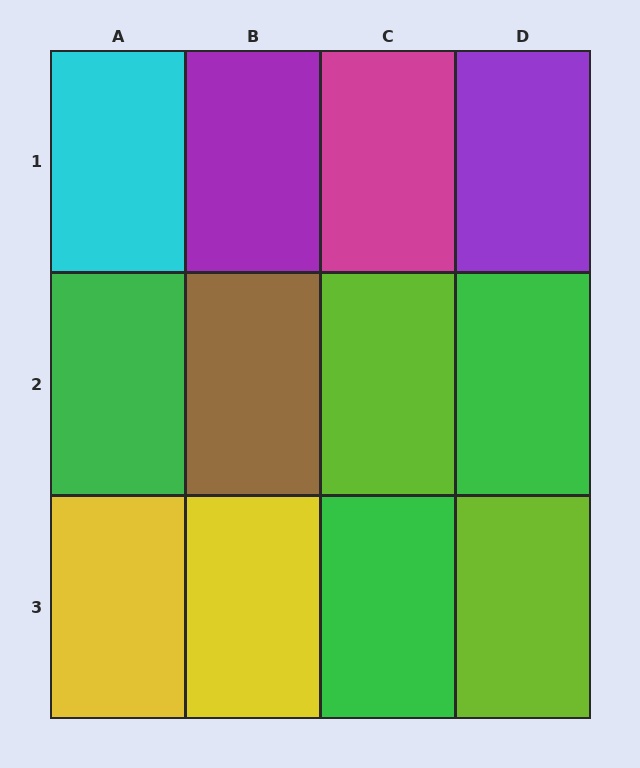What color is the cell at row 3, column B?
Yellow.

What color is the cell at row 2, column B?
Brown.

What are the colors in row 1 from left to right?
Cyan, purple, magenta, purple.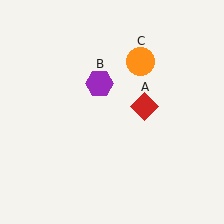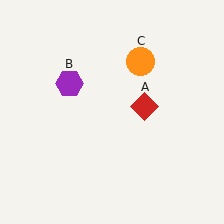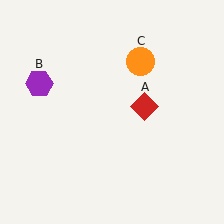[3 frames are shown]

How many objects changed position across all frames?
1 object changed position: purple hexagon (object B).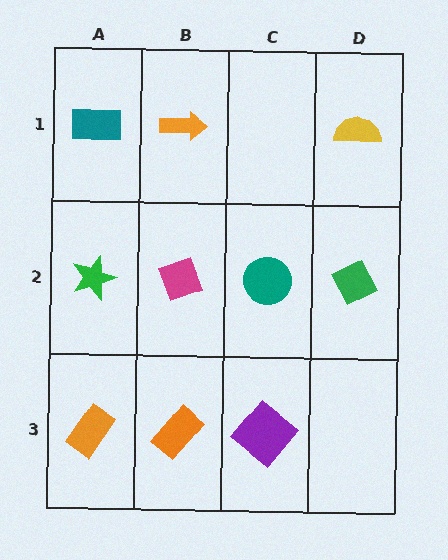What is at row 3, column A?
An orange rectangle.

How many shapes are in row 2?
4 shapes.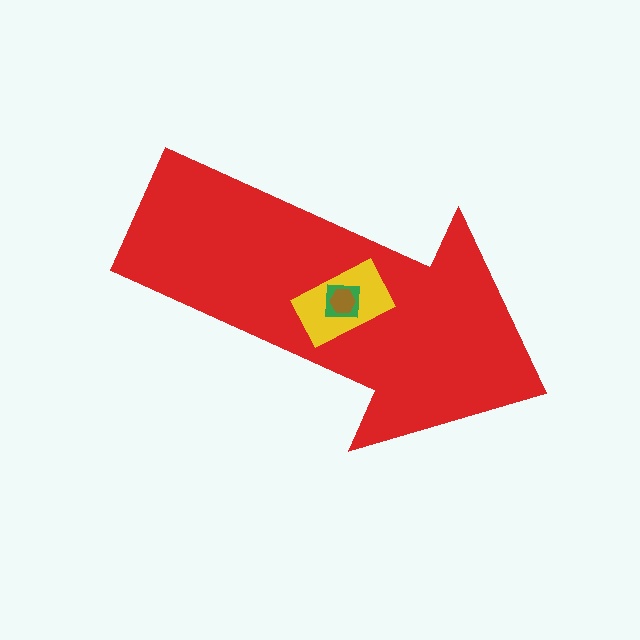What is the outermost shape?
The red arrow.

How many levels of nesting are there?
4.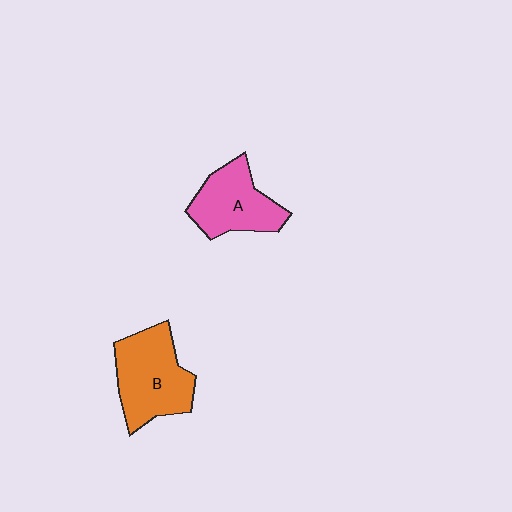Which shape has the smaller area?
Shape A (pink).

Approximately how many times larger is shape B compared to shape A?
Approximately 1.2 times.